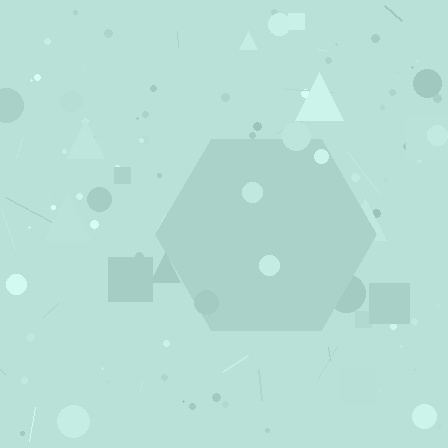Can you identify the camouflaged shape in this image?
The camouflaged shape is a hexagon.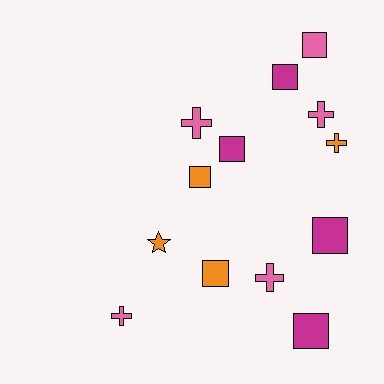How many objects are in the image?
There are 13 objects.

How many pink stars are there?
There are no pink stars.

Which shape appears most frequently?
Square, with 7 objects.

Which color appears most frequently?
Pink, with 5 objects.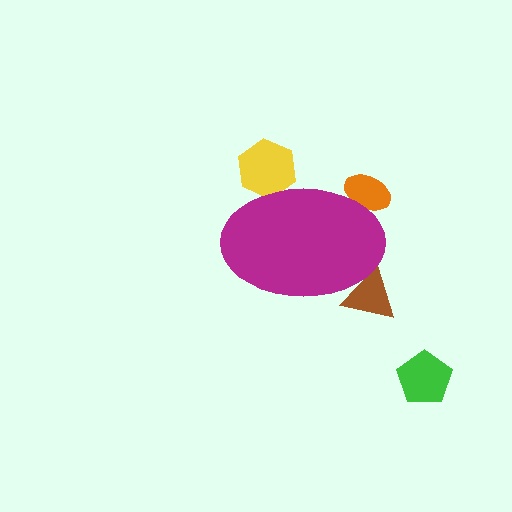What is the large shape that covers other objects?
A magenta ellipse.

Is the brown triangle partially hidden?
Yes, the brown triangle is partially hidden behind the magenta ellipse.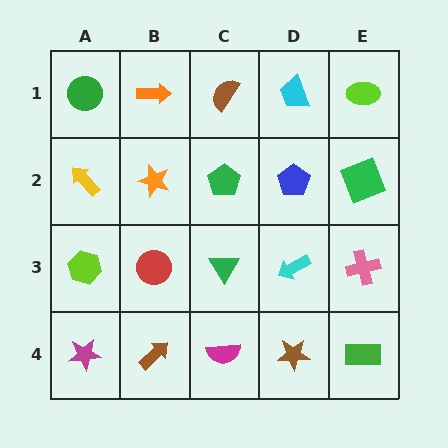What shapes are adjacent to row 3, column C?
A green pentagon (row 2, column C), a magenta semicircle (row 4, column C), a red circle (row 3, column B), a cyan arrow (row 3, column D).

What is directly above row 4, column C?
A green triangle.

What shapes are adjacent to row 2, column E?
A lime ellipse (row 1, column E), a pink cross (row 3, column E), a blue pentagon (row 2, column D).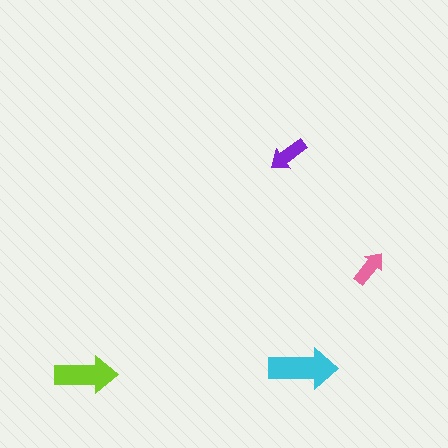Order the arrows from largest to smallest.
the cyan one, the lime one, the purple one, the pink one.